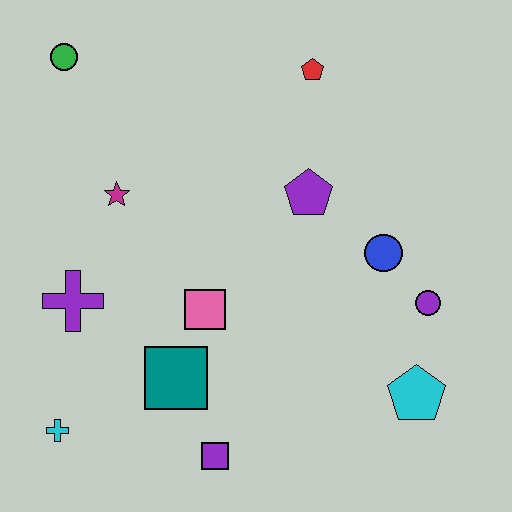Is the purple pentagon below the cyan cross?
No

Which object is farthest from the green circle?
The cyan pentagon is farthest from the green circle.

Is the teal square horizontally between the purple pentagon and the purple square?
No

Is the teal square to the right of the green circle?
Yes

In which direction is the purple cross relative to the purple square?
The purple cross is above the purple square.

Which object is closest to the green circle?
The magenta star is closest to the green circle.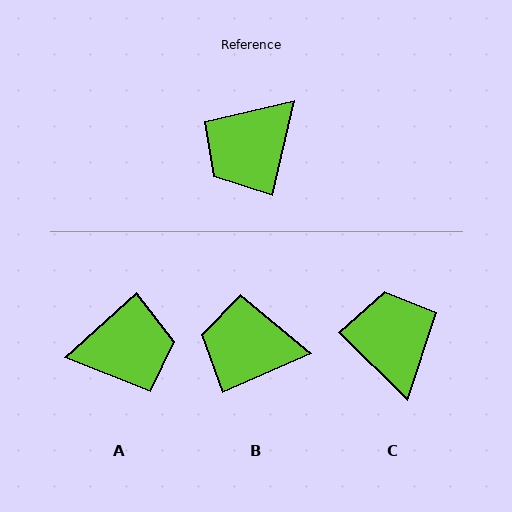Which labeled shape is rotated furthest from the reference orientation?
A, about 145 degrees away.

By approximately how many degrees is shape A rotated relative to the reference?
Approximately 145 degrees counter-clockwise.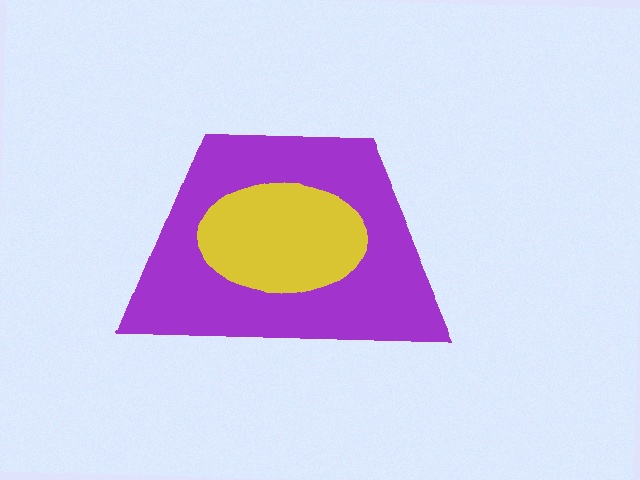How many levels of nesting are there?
2.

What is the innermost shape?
The yellow ellipse.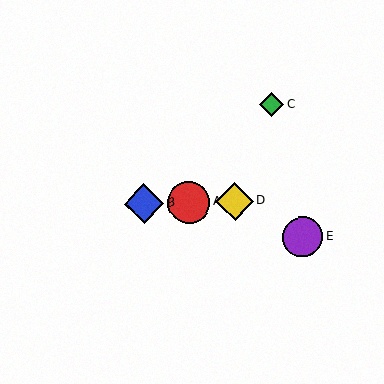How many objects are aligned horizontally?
3 objects (A, B, D) are aligned horizontally.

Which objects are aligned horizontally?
Objects A, B, D are aligned horizontally.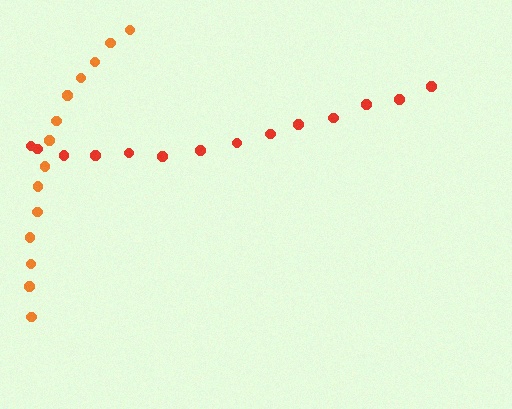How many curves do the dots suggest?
There are 2 distinct paths.